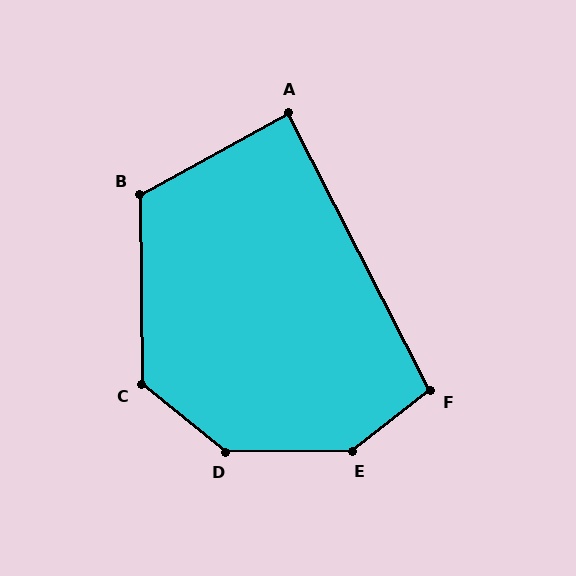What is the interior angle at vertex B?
Approximately 118 degrees (obtuse).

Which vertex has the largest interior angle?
E, at approximately 142 degrees.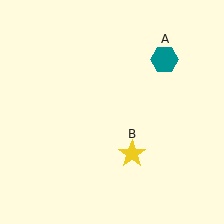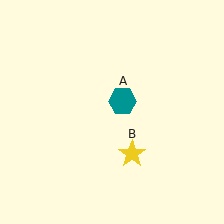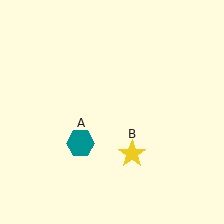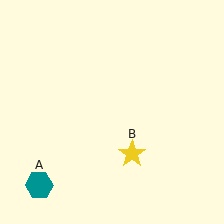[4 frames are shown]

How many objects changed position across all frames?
1 object changed position: teal hexagon (object A).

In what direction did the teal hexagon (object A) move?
The teal hexagon (object A) moved down and to the left.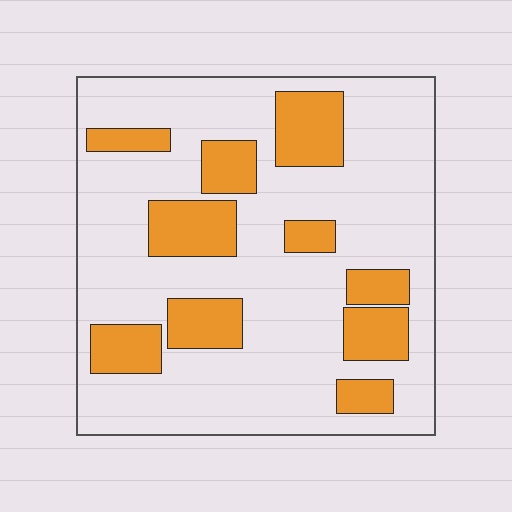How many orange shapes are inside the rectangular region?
10.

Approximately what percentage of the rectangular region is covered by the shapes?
Approximately 25%.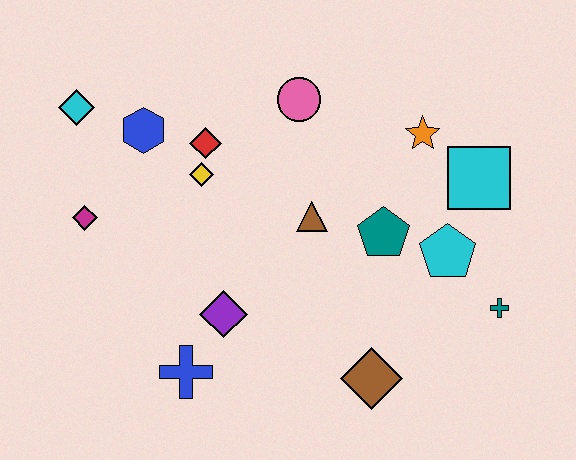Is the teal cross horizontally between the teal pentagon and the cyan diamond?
No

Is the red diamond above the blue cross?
Yes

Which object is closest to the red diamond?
The yellow diamond is closest to the red diamond.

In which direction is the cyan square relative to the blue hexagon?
The cyan square is to the right of the blue hexagon.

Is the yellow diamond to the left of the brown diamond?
Yes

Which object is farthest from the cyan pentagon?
The cyan diamond is farthest from the cyan pentagon.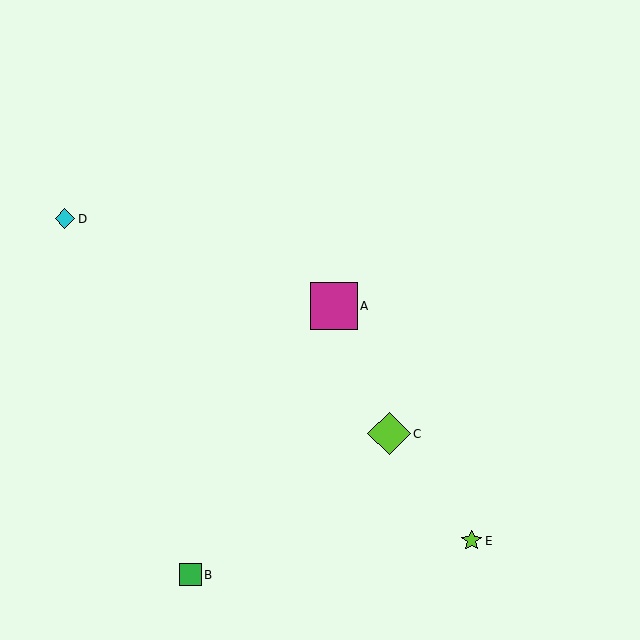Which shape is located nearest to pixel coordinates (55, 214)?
The cyan diamond (labeled D) at (65, 219) is nearest to that location.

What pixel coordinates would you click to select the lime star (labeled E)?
Click at (471, 541) to select the lime star E.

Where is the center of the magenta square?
The center of the magenta square is at (334, 306).